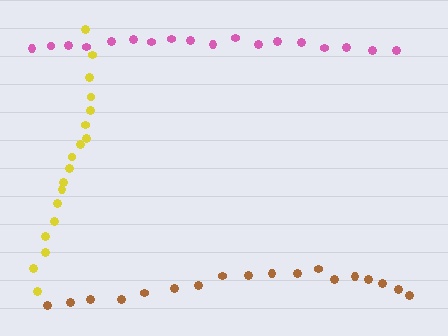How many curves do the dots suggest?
There are 3 distinct paths.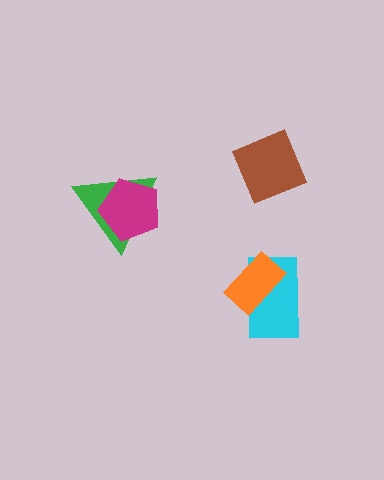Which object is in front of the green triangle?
The magenta pentagon is in front of the green triangle.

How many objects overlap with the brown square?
0 objects overlap with the brown square.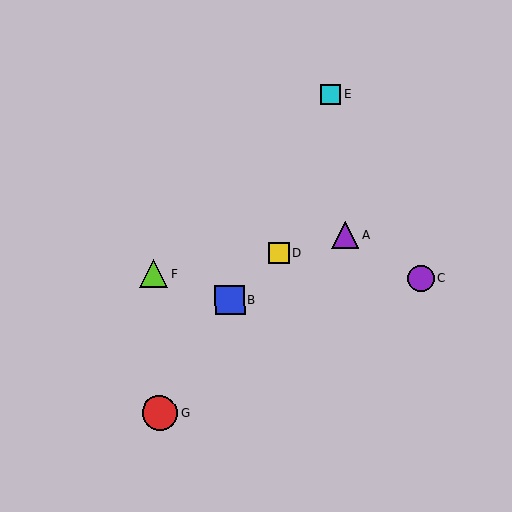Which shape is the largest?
The red circle (labeled G) is the largest.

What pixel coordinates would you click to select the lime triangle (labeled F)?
Click at (154, 274) to select the lime triangle F.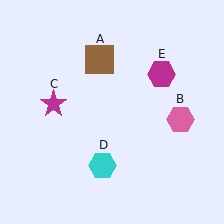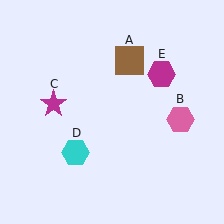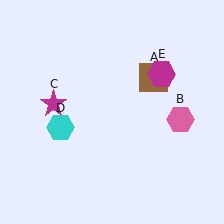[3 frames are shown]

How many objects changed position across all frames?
2 objects changed position: brown square (object A), cyan hexagon (object D).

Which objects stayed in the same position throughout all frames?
Pink hexagon (object B) and magenta star (object C) and magenta hexagon (object E) remained stationary.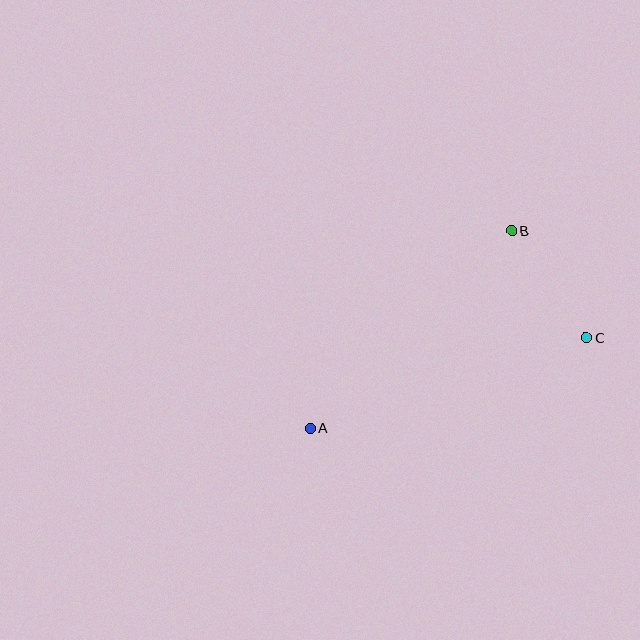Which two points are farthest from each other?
Points A and C are farthest from each other.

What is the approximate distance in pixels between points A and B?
The distance between A and B is approximately 282 pixels.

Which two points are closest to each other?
Points B and C are closest to each other.